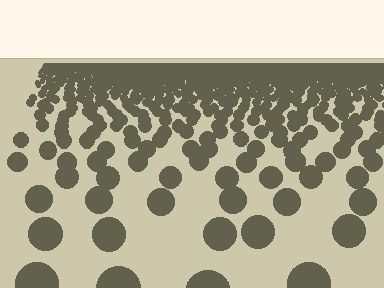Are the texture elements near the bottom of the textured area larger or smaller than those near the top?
Larger. Near the bottom, elements are closer to the viewer and appear at a bigger on-screen size.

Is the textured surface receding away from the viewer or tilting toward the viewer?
The surface is receding away from the viewer. Texture elements get smaller and denser toward the top.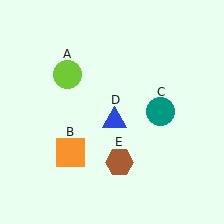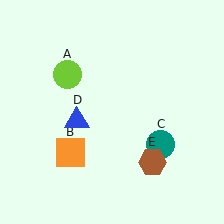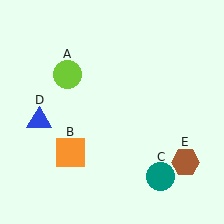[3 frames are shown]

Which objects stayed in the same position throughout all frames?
Lime circle (object A) and orange square (object B) remained stationary.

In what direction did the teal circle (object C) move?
The teal circle (object C) moved down.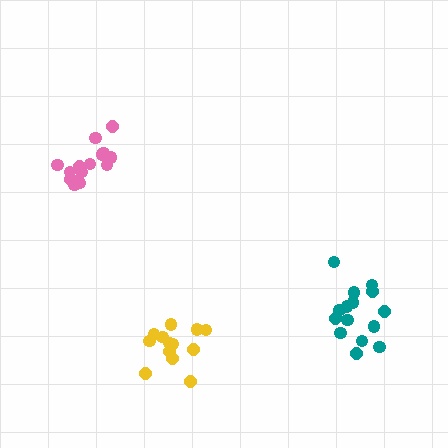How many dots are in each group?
Group 1: 15 dots, Group 2: 15 dots, Group 3: 13 dots (43 total).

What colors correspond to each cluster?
The clusters are colored: pink, teal, yellow.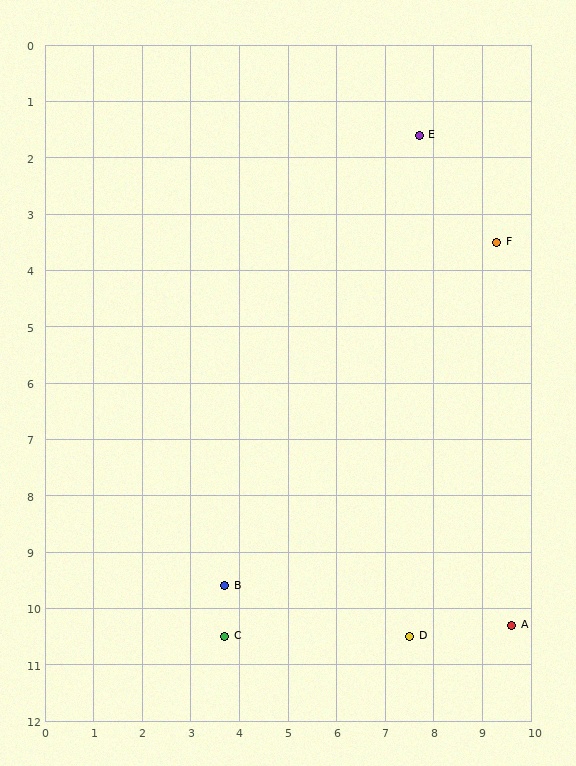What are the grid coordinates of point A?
Point A is at approximately (9.6, 10.3).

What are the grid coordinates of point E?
Point E is at approximately (7.7, 1.6).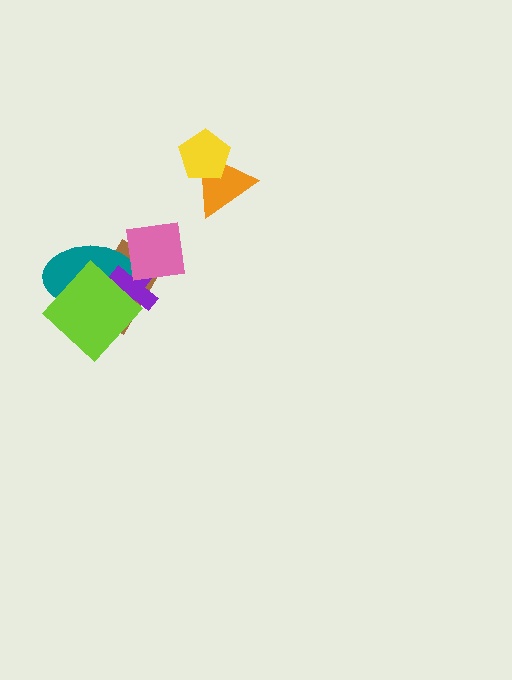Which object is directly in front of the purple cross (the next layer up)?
The lime diamond is directly in front of the purple cross.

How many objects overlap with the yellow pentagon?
1 object overlaps with the yellow pentagon.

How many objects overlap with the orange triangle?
1 object overlaps with the orange triangle.